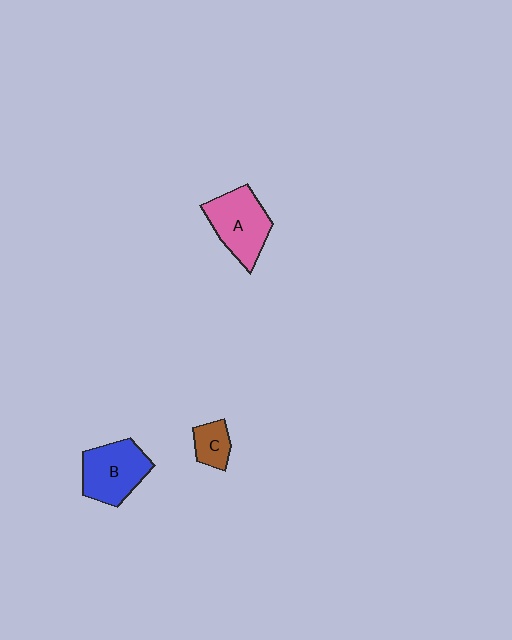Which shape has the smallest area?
Shape C (brown).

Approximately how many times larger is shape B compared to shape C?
Approximately 2.3 times.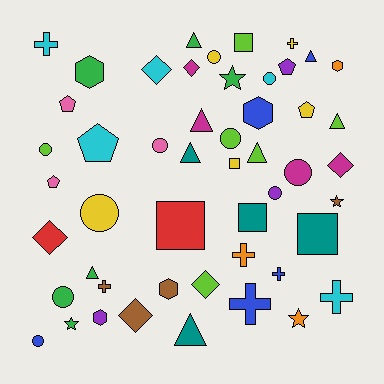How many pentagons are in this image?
There are 5 pentagons.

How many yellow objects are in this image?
There are 5 yellow objects.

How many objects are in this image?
There are 50 objects.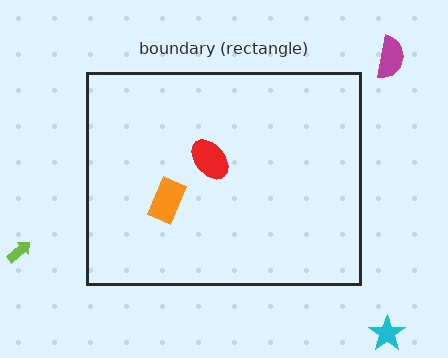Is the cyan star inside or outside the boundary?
Outside.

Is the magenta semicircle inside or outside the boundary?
Outside.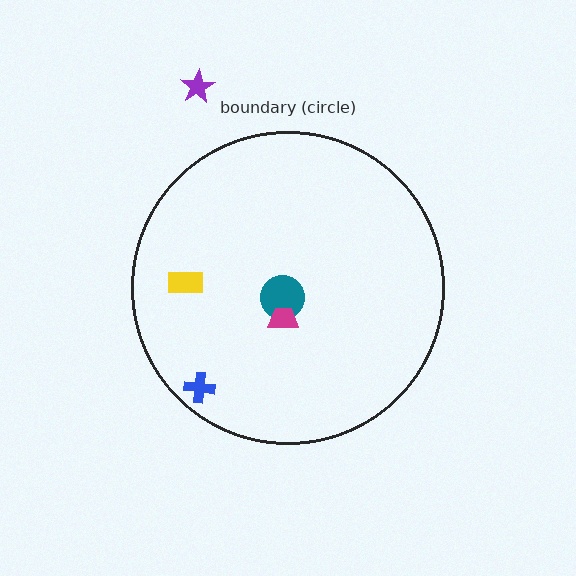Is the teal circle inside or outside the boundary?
Inside.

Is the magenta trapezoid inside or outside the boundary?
Inside.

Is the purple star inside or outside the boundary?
Outside.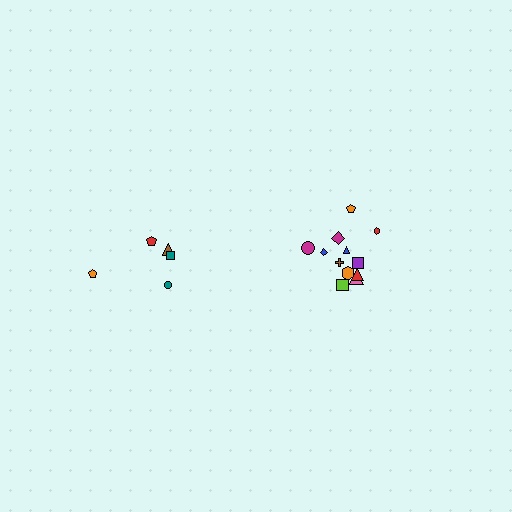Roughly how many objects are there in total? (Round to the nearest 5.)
Roughly 15 objects in total.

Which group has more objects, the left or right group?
The right group.